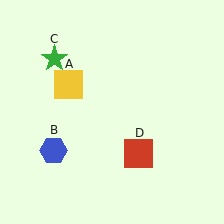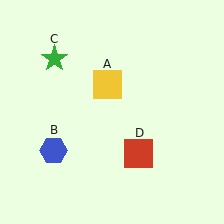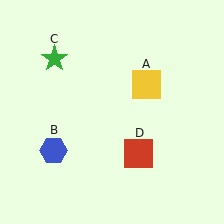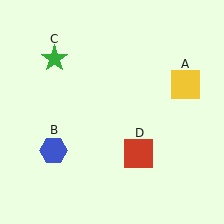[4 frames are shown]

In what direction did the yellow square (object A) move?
The yellow square (object A) moved right.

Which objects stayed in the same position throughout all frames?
Blue hexagon (object B) and green star (object C) and red square (object D) remained stationary.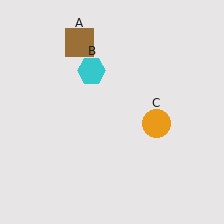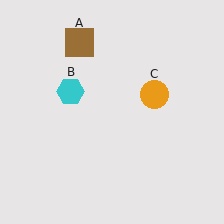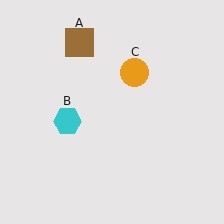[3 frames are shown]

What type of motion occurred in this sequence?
The cyan hexagon (object B), orange circle (object C) rotated counterclockwise around the center of the scene.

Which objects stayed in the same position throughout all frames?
Brown square (object A) remained stationary.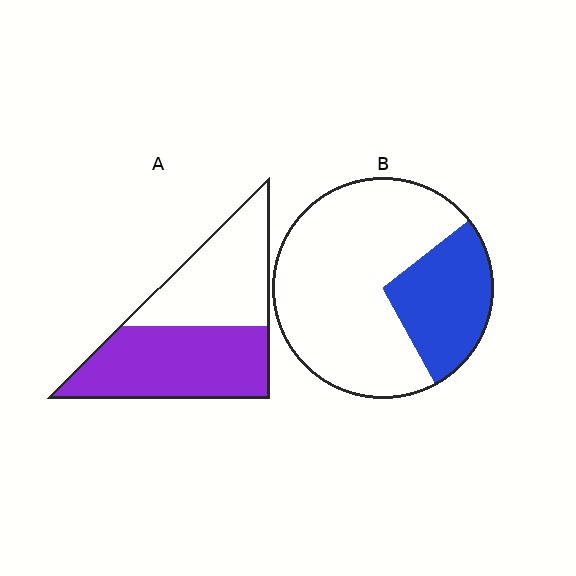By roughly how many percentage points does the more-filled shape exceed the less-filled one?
By roughly 25 percentage points (A over B).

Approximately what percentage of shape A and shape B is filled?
A is approximately 55% and B is approximately 30%.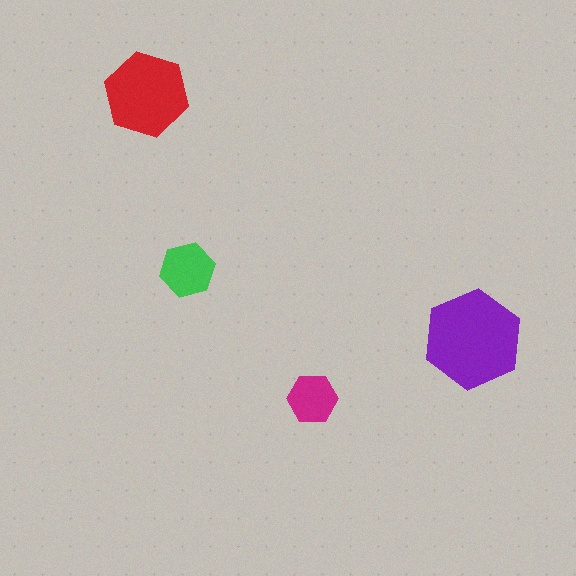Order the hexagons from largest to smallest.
the purple one, the red one, the green one, the magenta one.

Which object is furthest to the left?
The red hexagon is leftmost.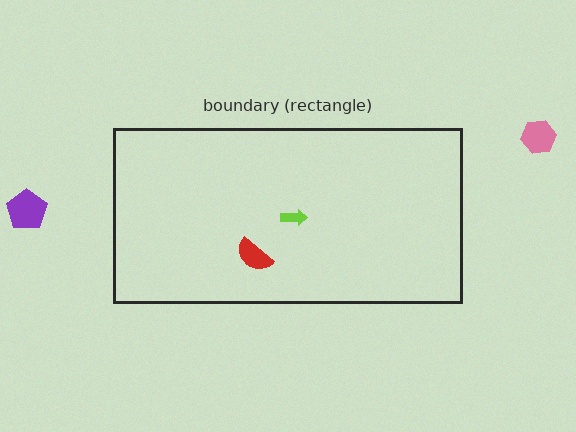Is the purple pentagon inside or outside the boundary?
Outside.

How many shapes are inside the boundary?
2 inside, 2 outside.